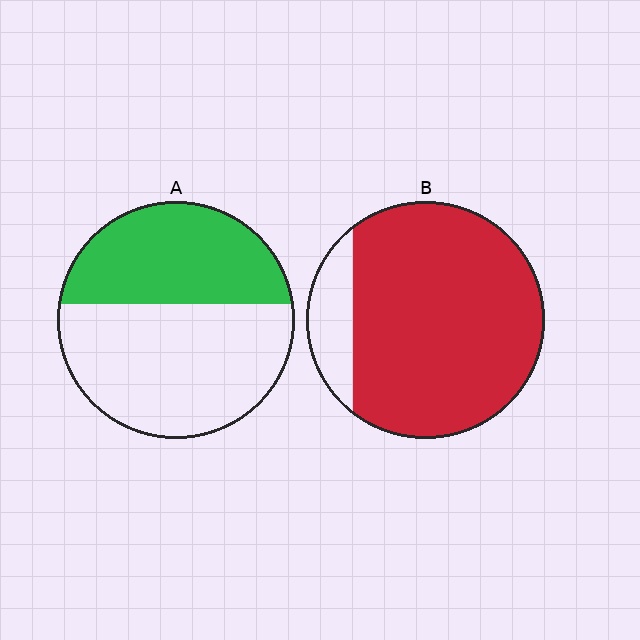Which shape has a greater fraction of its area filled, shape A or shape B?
Shape B.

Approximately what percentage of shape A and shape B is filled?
A is approximately 40% and B is approximately 85%.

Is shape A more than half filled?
No.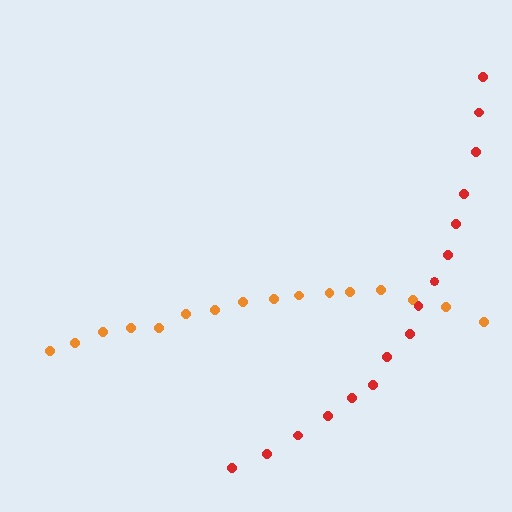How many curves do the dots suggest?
There are 2 distinct paths.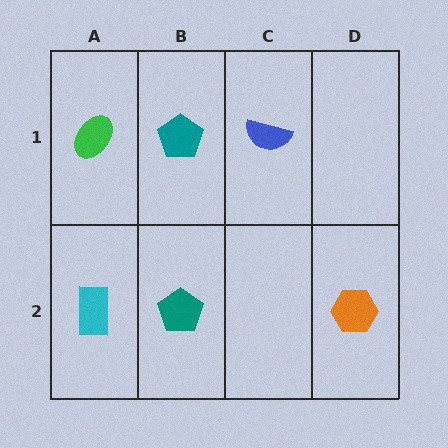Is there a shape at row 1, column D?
No, that cell is empty.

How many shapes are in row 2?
3 shapes.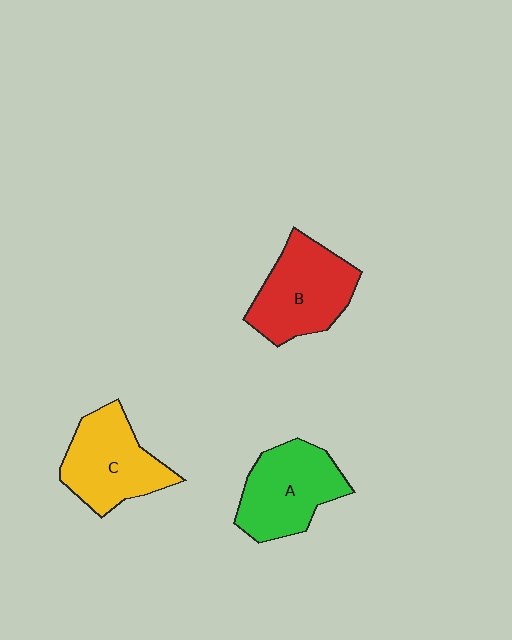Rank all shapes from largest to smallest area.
From largest to smallest: B (red), A (green), C (yellow).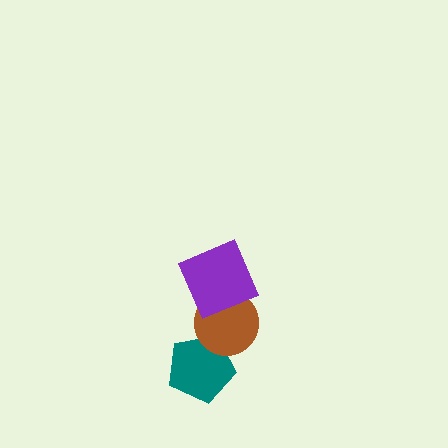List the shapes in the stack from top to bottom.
From top to bottom: the purple square, the brown circle, the teal pentagon.